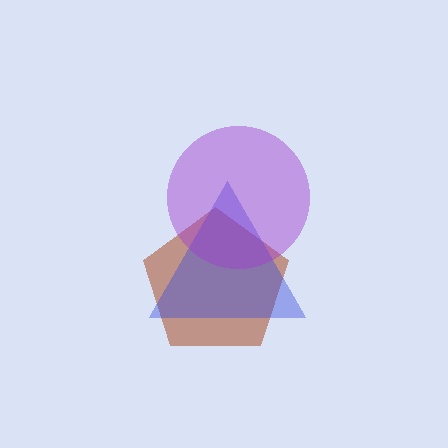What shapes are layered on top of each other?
The layered shapes are: a brown pentagon, a blue triangle, a purple circle.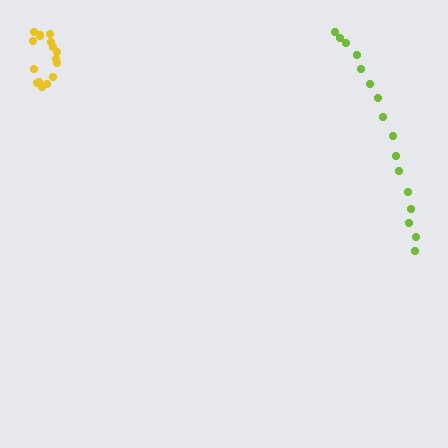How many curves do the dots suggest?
There are 2 distinct paths.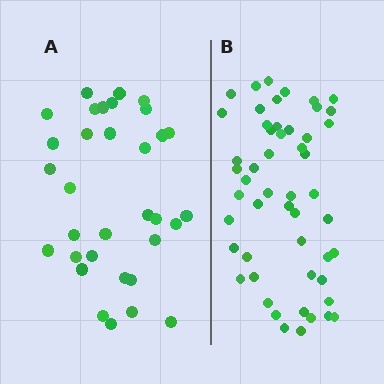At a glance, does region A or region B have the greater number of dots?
Region B (the right region) has more dots.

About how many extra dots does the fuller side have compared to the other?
Region B has approximately 20 more dots than region A.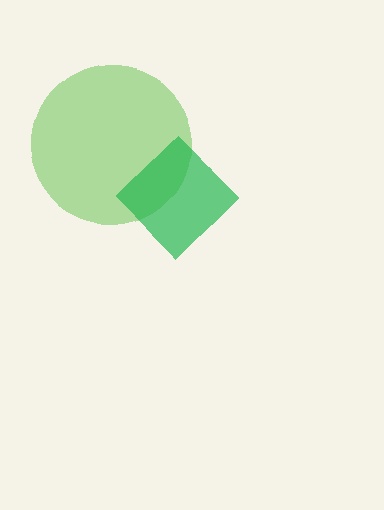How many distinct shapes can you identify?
There are 2 distinct shapes: a lime circle, a green diamond.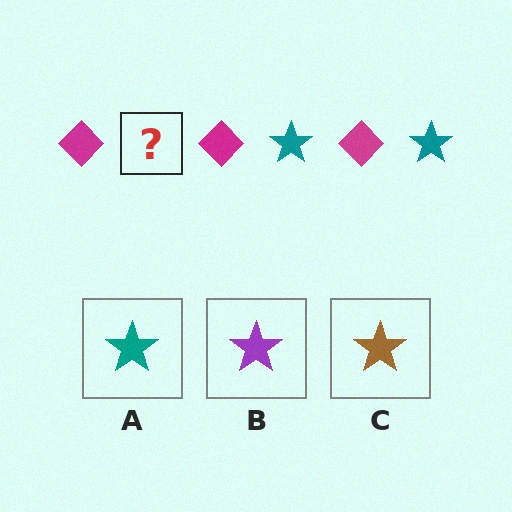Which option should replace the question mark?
Option A.